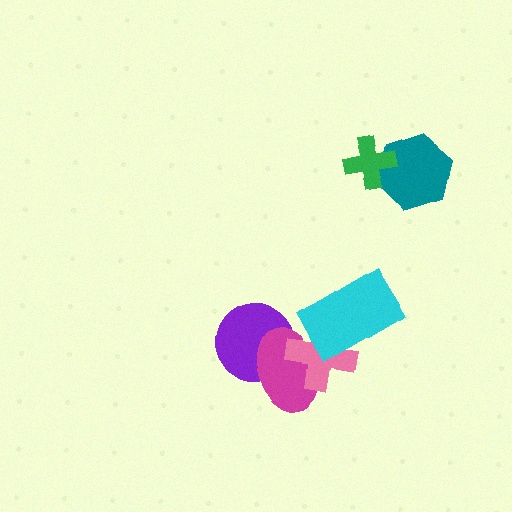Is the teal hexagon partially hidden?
Yes, it is partially covered by another shape.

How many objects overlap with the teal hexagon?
1 object overlaps with the teal hexagon.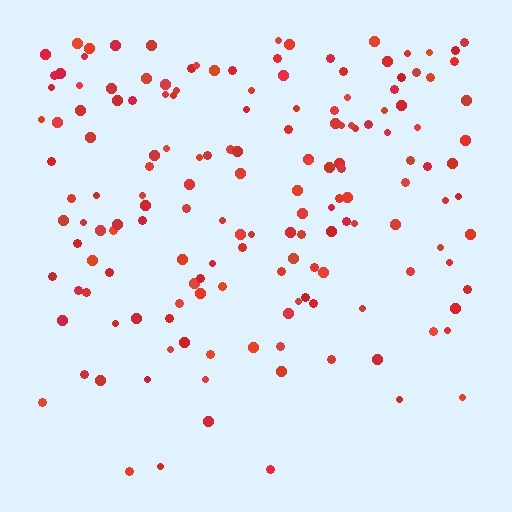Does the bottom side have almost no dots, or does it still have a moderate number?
Still a moderate number, just noticeably fewer than the top.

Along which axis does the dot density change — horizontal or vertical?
Vertical.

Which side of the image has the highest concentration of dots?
The top.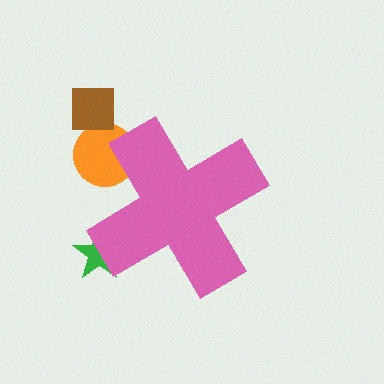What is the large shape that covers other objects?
A pink cross.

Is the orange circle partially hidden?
Yes, the orange circle is partially hidden behind the pink cross.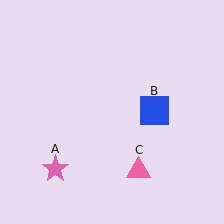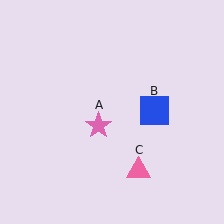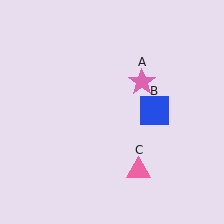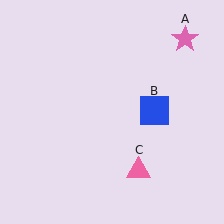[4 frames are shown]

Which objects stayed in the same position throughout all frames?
Blue square (object B) and pink triangle (object C) remained stationary.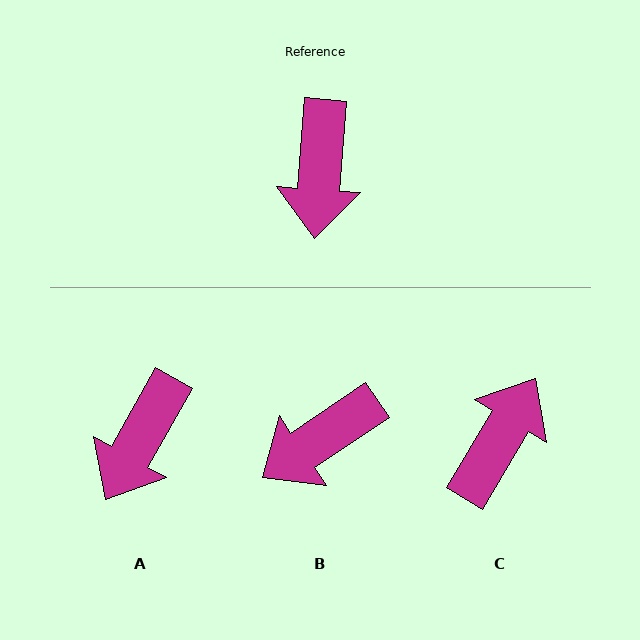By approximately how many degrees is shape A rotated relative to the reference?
Approximately 25 degrees clockwise.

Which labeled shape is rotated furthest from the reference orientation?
C, about 154 degrees away.